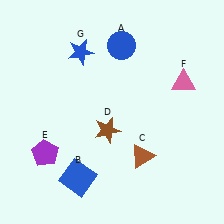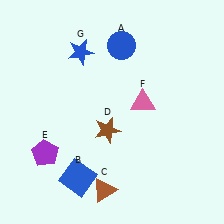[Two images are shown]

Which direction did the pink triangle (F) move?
The pink triangle (F) moved left.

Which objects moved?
The objects that moved are: the brown triangle (C), the pink triangle (F).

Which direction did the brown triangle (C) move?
The brown triangle (C) moved left.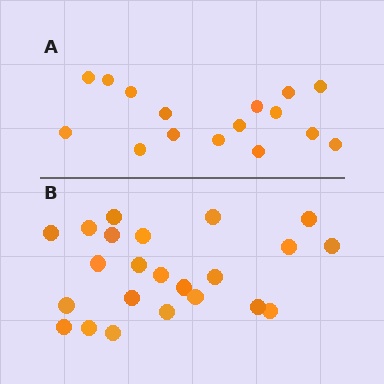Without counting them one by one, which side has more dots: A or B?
Region B (the bottom region) has more dots.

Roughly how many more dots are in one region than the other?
Region B has roughly 8 or so more dots than region A.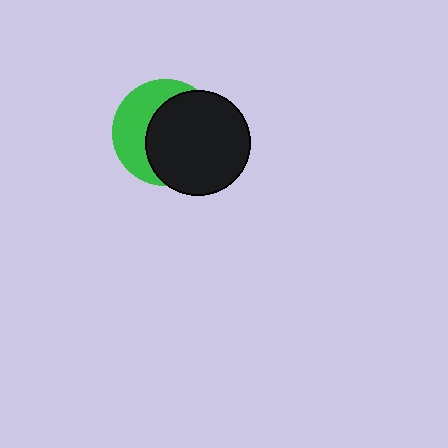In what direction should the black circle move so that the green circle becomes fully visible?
The black circle should move right. That is the shortest direction to clear the overlap and leave the green circle fully visible.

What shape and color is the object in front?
The object in front is a black circle.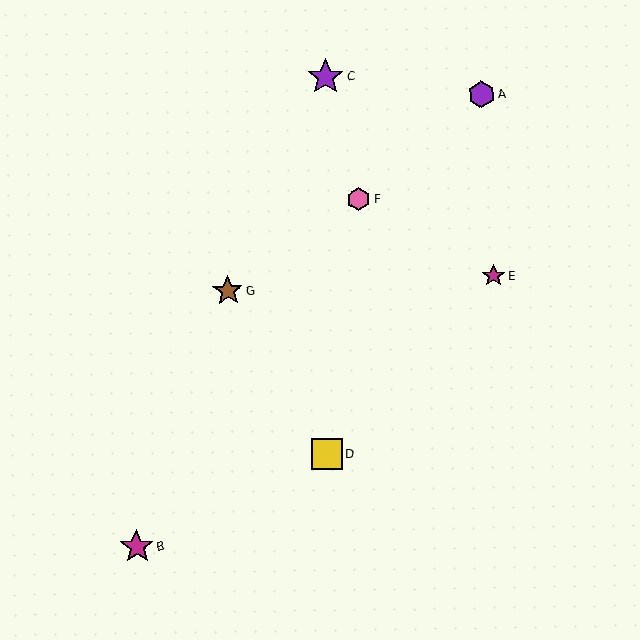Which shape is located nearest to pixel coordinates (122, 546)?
The magenta star (labeled B) at (137, 547) is nearest to that location.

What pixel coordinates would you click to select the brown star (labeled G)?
Click at (228, 291) to select the brown star G.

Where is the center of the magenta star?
The center of the magenta star is at (494, 276).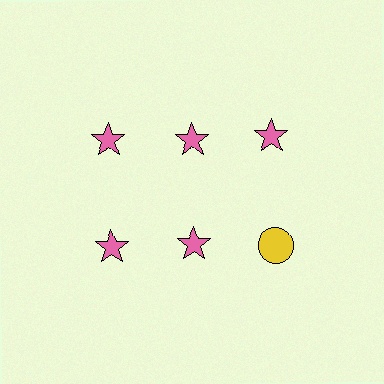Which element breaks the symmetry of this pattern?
The yellow circle in the second row, center column breaks the symmetry. All other shapes are pink stars.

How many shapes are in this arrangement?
There are 6 shapes arranged in a grid pattern.